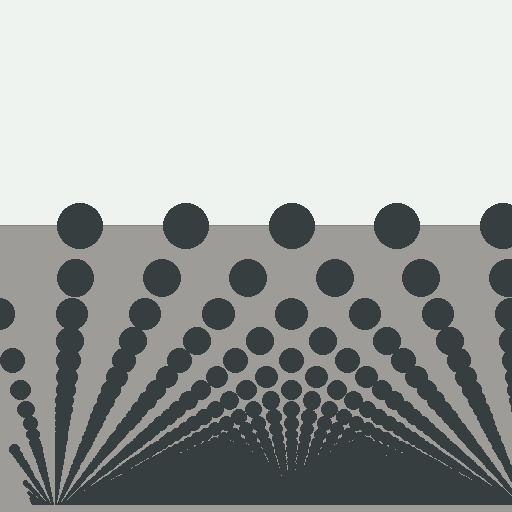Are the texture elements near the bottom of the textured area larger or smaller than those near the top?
Smaller. The gradient is inverted — elements near the bottom are smaller and denser.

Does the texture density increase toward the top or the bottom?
Density increases toward the bottom.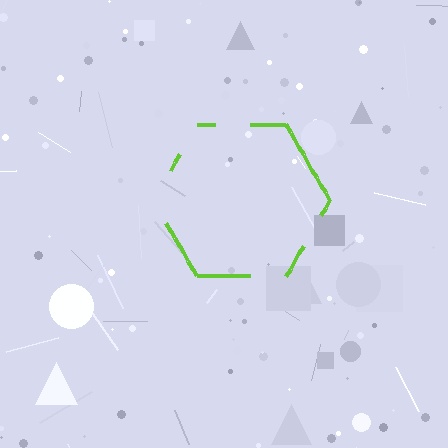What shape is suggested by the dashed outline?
The dashed outline suggests a hexagon.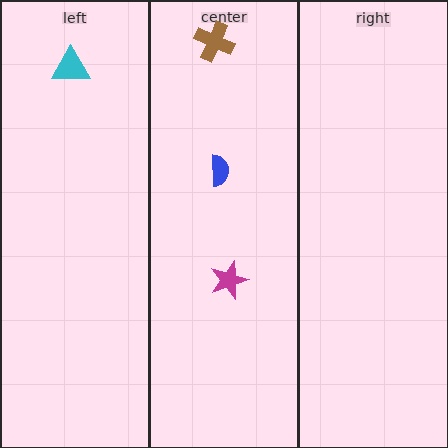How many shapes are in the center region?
3.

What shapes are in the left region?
The cyan triangle.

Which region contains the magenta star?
The center region.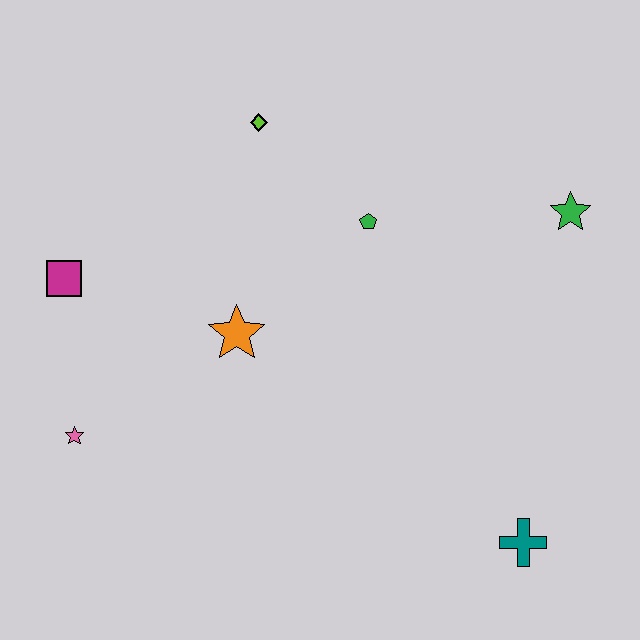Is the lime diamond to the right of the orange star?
Yes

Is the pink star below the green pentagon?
Yes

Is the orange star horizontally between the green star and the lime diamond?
No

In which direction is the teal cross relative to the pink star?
The teal cross is to the right of the pink star.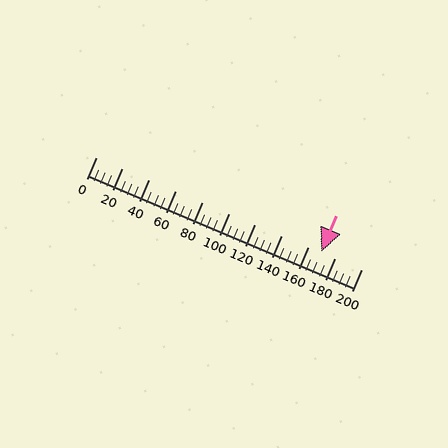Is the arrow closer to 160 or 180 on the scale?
The arrow is closer to 180.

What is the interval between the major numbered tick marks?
The major tick marks are spaced 20 units apart.